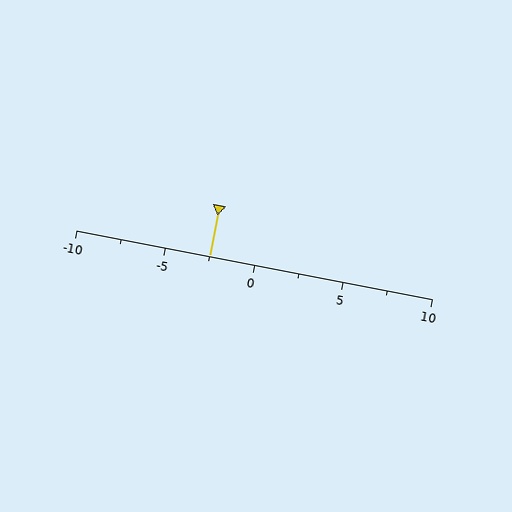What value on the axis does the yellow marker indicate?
The marker indicates approximately -2.5.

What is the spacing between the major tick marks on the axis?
The major ticks are spaced 5 apart.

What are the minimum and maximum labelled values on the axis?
The axis runs from -10 to 10.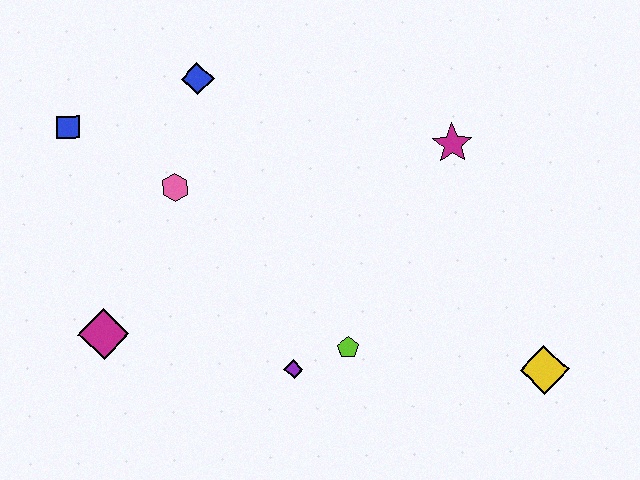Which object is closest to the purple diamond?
The lime pentagon is closest to the purple diamond.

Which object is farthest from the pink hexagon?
The yellow diamond is farthest from the pink hexagon.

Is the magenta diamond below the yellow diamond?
No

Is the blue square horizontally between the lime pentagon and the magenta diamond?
No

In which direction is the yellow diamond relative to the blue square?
The yellow diamond is to the right of the blue square.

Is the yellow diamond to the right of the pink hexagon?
Yes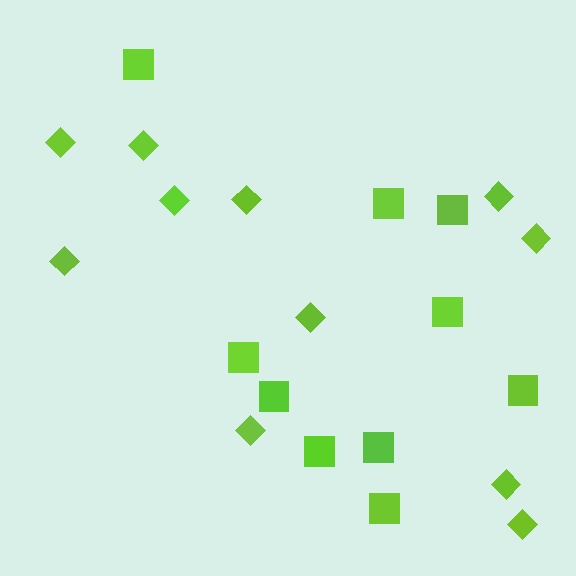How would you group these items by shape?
There are 2 groups: one group of diamonds (11) and one group of squares (10).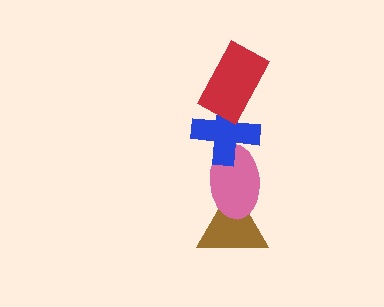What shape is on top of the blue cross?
The red rectangle is on top of the blue cross.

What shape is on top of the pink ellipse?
The blue cross is on top of the pink ellipse.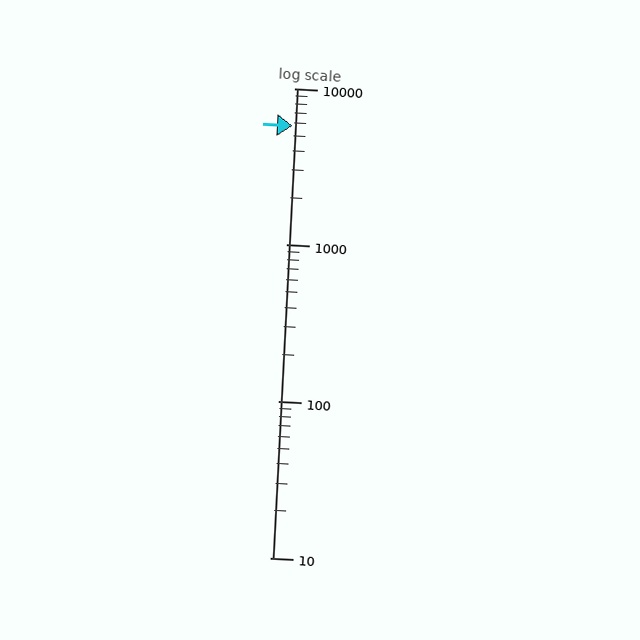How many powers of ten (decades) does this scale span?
The scale spans 3 decades, from 10 to 10000.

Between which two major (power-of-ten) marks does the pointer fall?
The pointer is between 1000 and 10000.